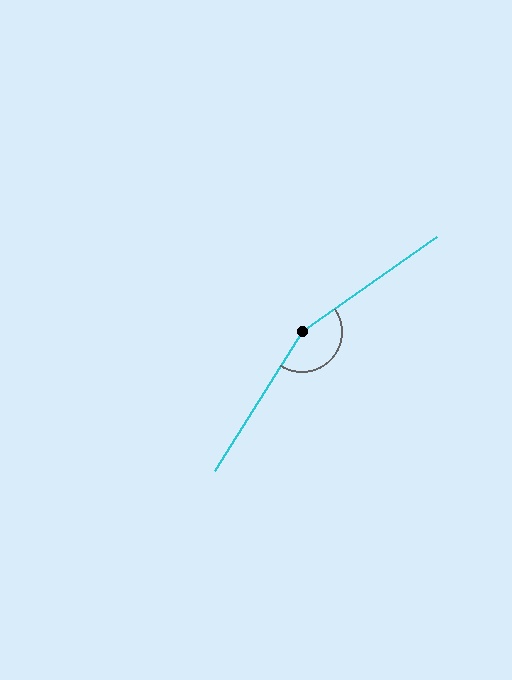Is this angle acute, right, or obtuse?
It is obtuse.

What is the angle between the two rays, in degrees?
Approximately 158 degrees.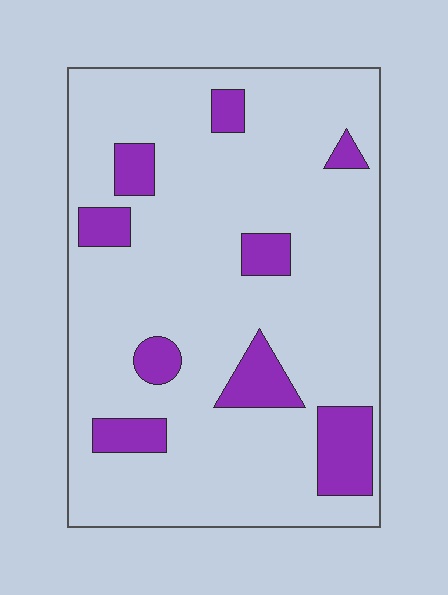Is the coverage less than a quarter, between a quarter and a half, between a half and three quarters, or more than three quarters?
Less than a quarter.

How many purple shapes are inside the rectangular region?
9.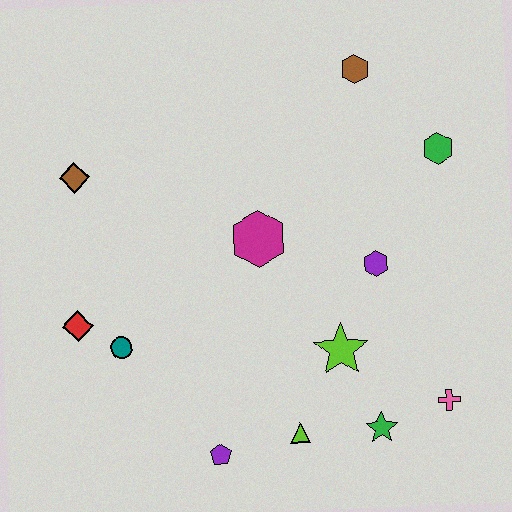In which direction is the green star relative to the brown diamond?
The green star is to the right of the brown diamond.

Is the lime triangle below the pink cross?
Yes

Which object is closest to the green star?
The pink cross is closest to the green star.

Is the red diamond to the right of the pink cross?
No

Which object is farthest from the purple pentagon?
The brown hexagon is farthest from the purple pentagon.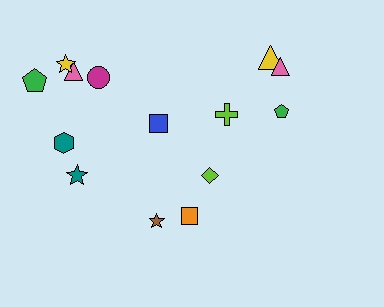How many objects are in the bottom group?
There are 3 objects.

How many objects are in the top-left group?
There are 7 objects.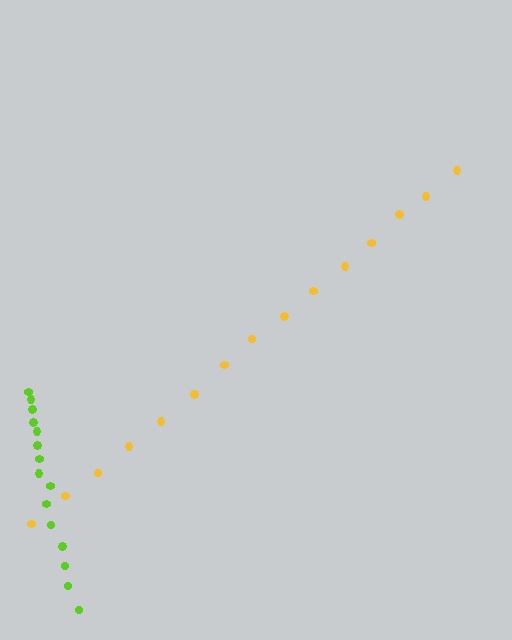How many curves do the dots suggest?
There are 2 distinct paths.